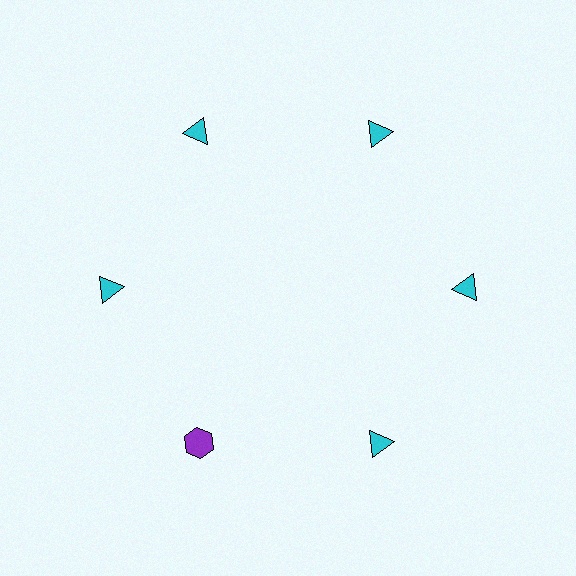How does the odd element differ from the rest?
It differs in both color (purple instead of cyan) and shape (hexagon instead of triangle).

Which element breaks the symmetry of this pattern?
The purple hexagon at roughly the 7 o'clock position breaks the symmetry. All other shapes are cyan triangles.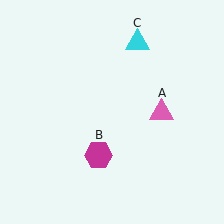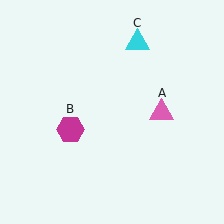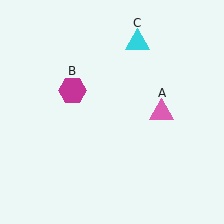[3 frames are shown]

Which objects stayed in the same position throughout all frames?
Pink triangle (object A) and cyan triangle (object C) remained stationary.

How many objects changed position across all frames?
1 object changed position: magenta hexagon (object B).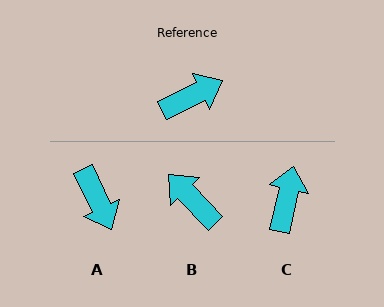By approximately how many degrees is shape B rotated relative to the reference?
Approximately 108 degrees counter-clockwise.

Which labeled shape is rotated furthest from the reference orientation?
B, about 108 degrees away.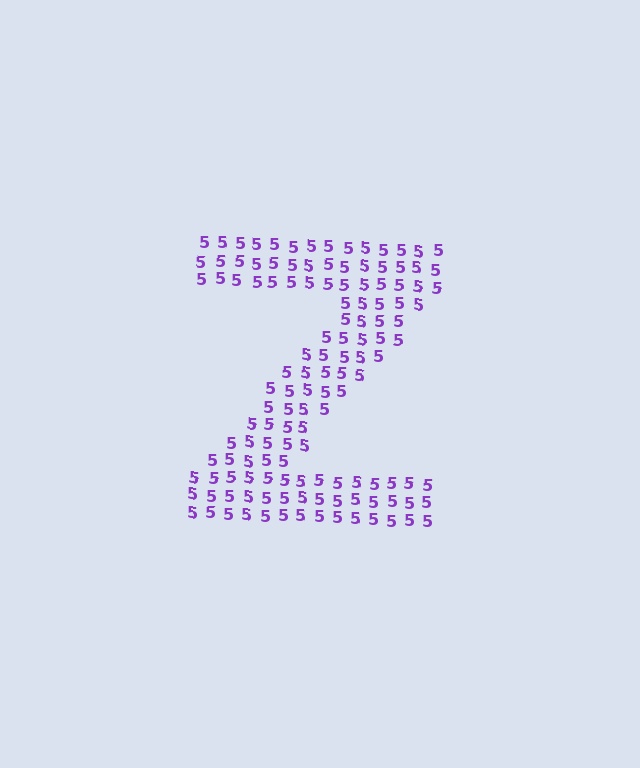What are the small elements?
The small elements are digit 5's.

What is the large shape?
The large shape is the letter Z.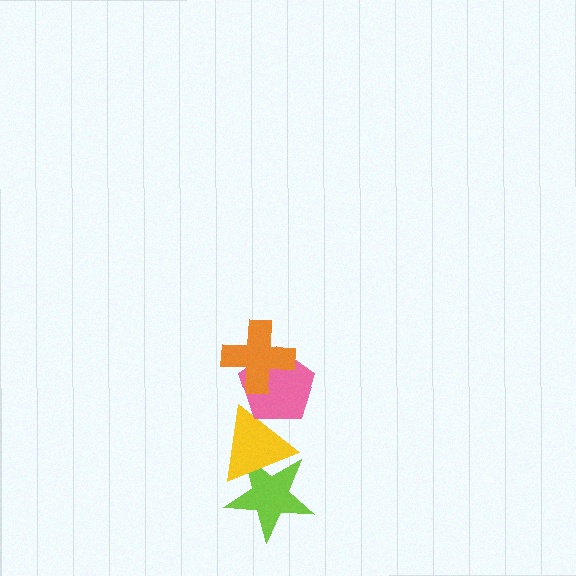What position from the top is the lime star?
The lime star is 4th from the top.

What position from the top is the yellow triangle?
The yellow triangle is 3rd from the top.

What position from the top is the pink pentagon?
The pink pentagon is 2nd from the top.